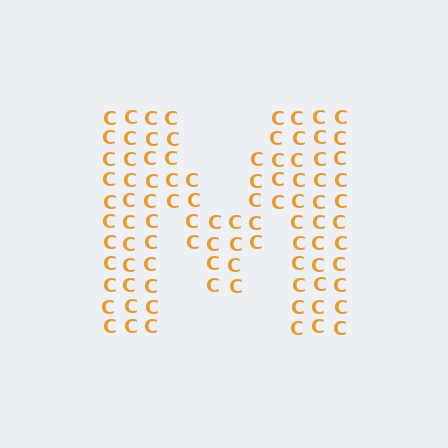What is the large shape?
The large shape is the letter M.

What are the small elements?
The small elements are letter C's.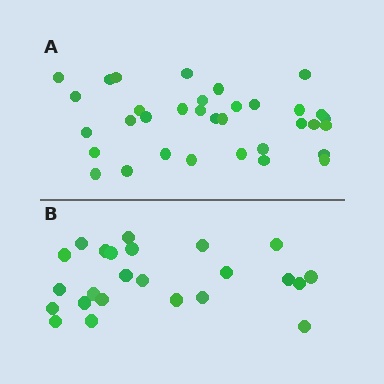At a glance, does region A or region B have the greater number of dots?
Region A (the top region) has more dots.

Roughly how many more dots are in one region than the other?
Region A has roughly 10 or so more dots than region B.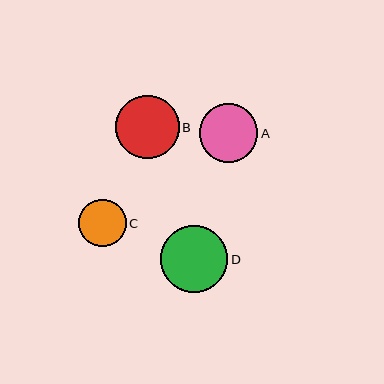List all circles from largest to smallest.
From largest to smallest: D, B, A, C.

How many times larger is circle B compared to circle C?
Circle B is approximately 1.3 times the size of circle C.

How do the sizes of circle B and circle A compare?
Circle B and circle A are approximately the same size.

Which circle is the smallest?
Circle C is the smallest with a size of approximately 48 pixels.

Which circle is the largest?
Circle D is the largest with a size of approximately 67 pixels.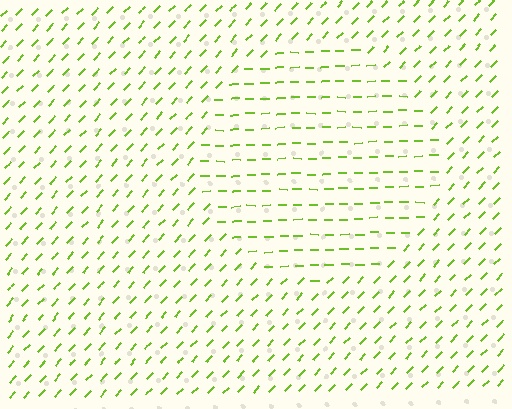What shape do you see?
I see a circle.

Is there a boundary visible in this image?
Yes, there is a texture boundary formed by a change in line orientation.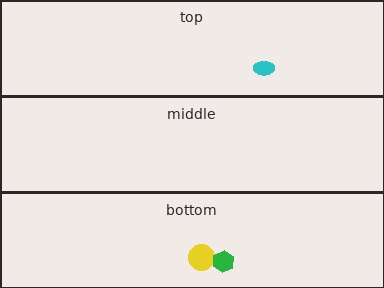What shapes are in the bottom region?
The yellow circle, the green hexagon.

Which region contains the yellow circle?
The bottom region.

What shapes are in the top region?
The cyan ellipse.